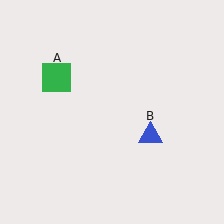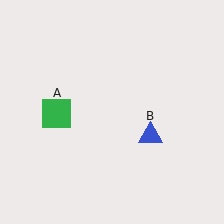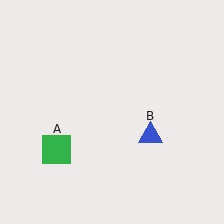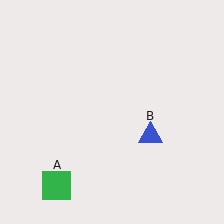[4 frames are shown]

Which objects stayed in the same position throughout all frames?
Blue triangle (object B) remained stationary.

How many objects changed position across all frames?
1 object changed position: green square (object A).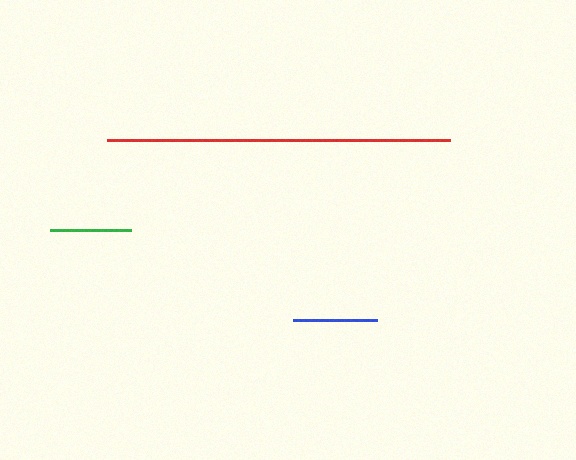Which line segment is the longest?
The red line is the longest at approximately 343 pixels.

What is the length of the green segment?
The green segment is approximately 81 pixels long.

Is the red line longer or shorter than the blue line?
The red line is longer than the blue line.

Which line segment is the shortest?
The green line is the shortest at approximately 81 pixels.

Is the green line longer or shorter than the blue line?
The blue line is longer than the green line.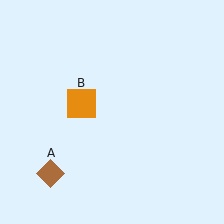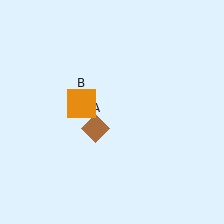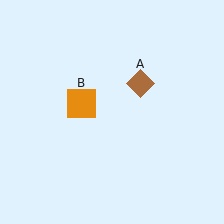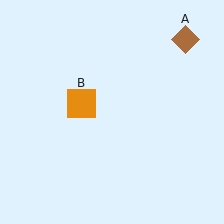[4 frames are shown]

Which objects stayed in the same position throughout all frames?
Orange square (object B) remained stationary.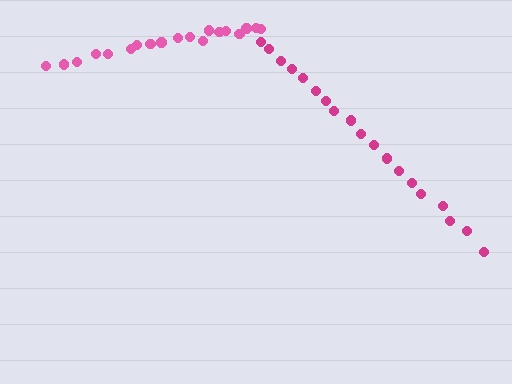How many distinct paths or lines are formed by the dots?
There are 2 distinct paths.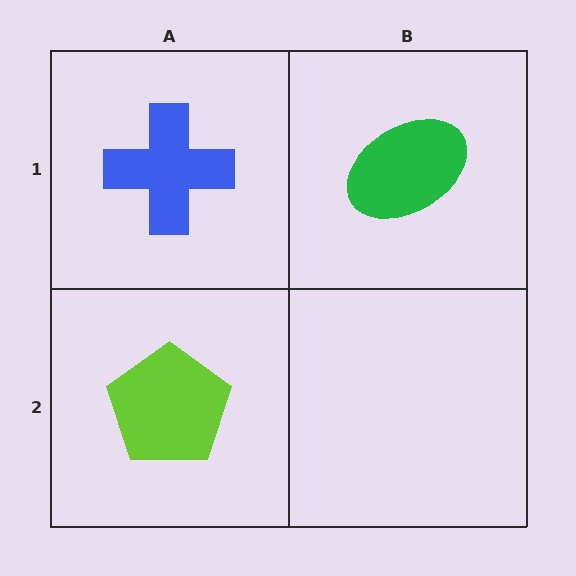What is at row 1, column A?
A blue cross.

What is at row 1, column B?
A green ellipse.